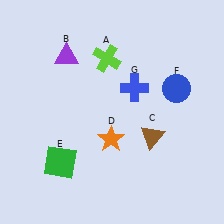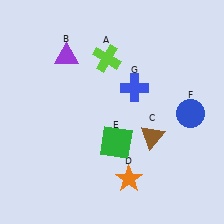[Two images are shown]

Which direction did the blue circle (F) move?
The blue circle (F) moved down.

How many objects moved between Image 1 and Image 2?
3 objects moved between the two images.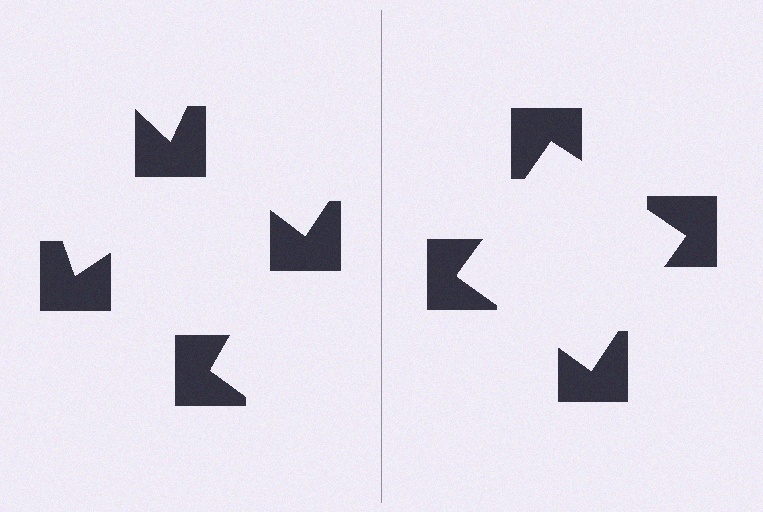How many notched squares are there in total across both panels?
8 — 4 on each side.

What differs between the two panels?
The notched squares are positioned identically on both sides; only the wedge orientations differ. On the right they align to a square; on the left they are misaligned.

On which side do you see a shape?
An illusory square appears on the right side. On the left side the wedge cuts are rotated, so no coherent shape forms.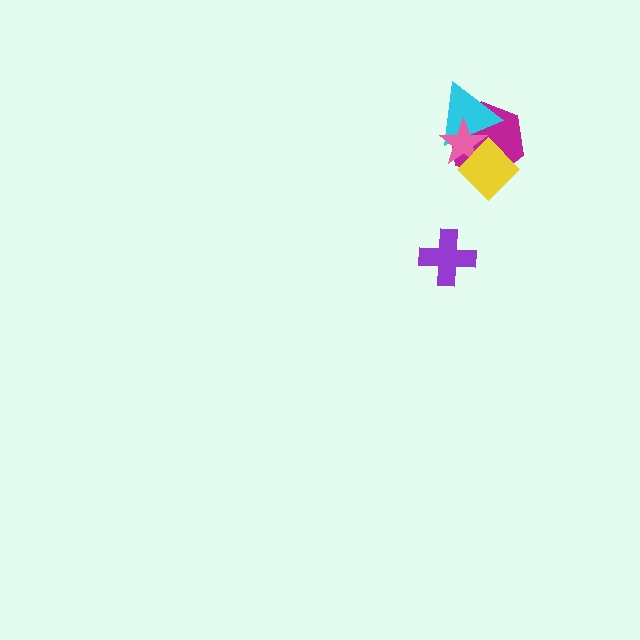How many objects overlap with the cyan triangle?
3 objects overlap with the cyan triangle.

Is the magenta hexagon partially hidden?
Yes, it is partially covered by another shape.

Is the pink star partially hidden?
Yes, it is partially covered by another shape.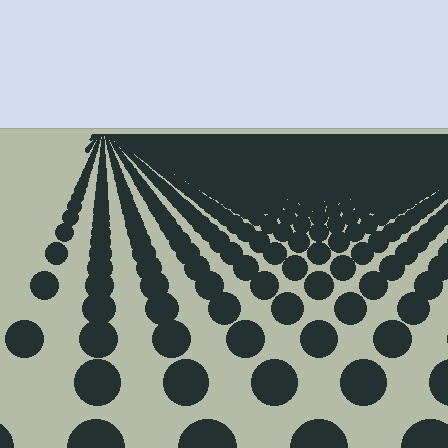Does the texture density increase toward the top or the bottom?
Density increases toward the top.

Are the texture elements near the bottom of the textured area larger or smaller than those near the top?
Larger. Near the bottom, elements are closer to the viewer and appear at a bigger on-screen size.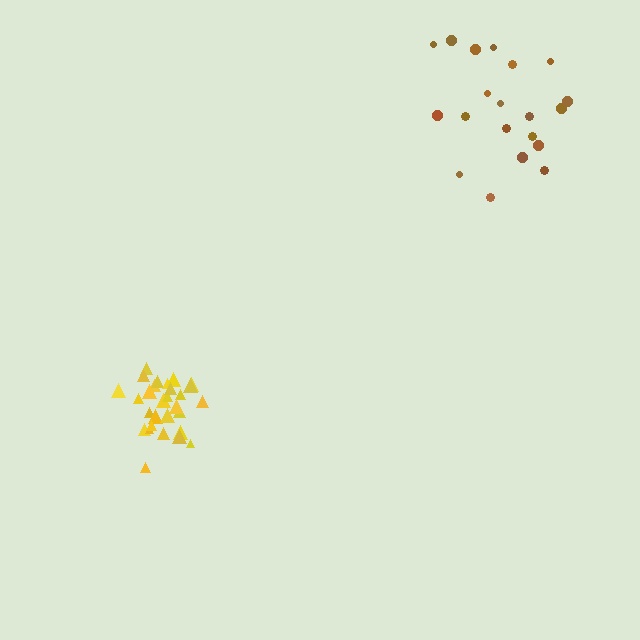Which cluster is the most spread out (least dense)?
Brown.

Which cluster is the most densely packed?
Yellow.